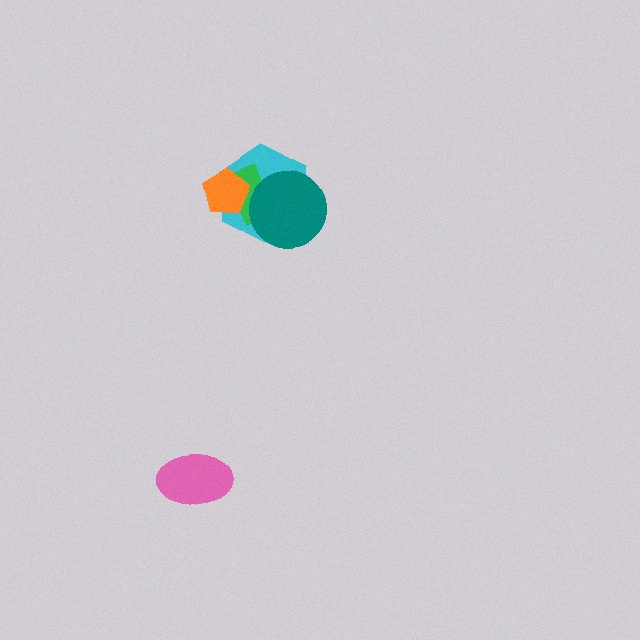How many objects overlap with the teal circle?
2 objects overlap with the teal circle.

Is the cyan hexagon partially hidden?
Yes, it is partially covered by another shape.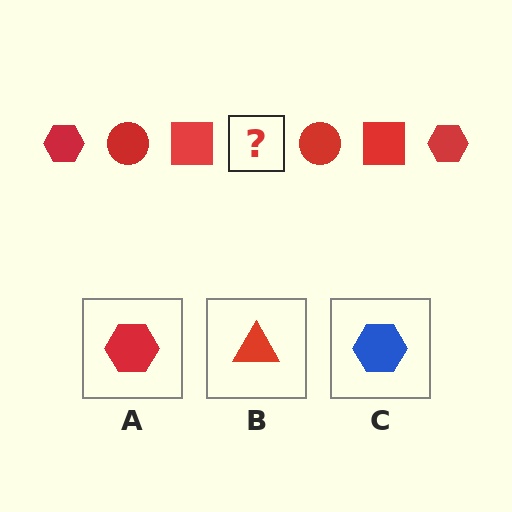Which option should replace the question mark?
Option A.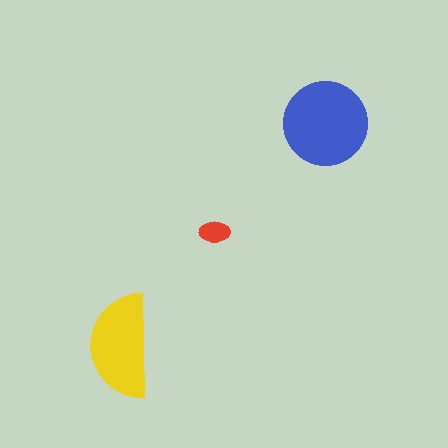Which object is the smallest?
The red ellipse.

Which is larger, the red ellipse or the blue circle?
The blue circle.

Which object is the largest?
The blue circle.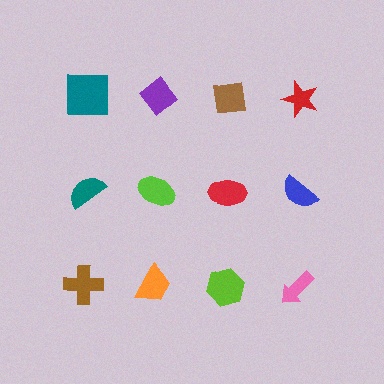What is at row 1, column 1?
A teal square.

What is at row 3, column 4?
A pink arrow.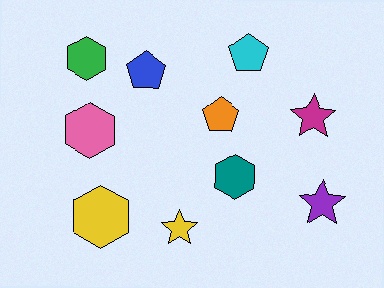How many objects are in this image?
There are 10 objects.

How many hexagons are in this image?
There are 4 hexagons.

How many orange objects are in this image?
There is 1 orange object.